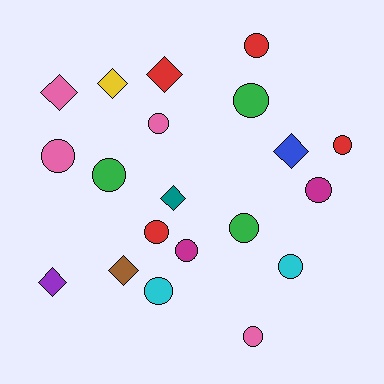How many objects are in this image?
There are 20 objects.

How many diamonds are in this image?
There are 7 diamonds.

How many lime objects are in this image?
There are no lime objects.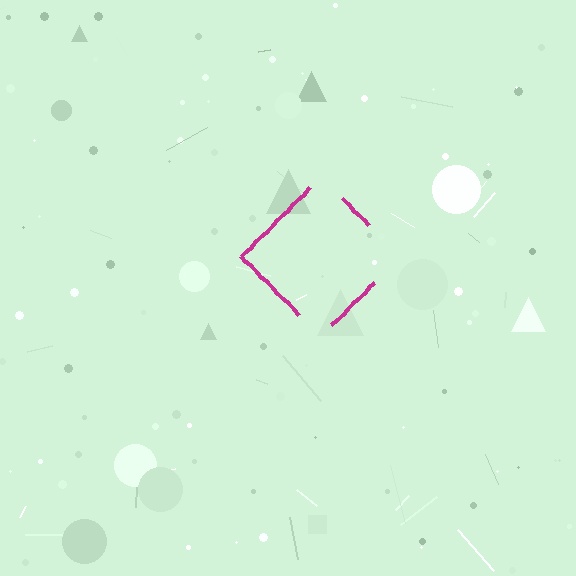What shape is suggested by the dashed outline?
The dashed outline suggests a diamond.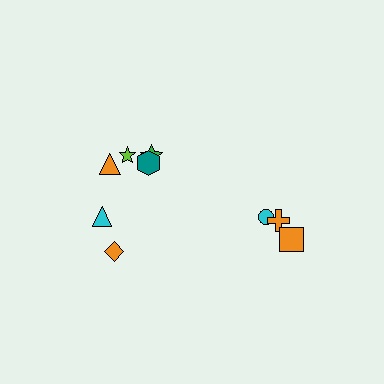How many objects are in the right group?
There are 3 objects.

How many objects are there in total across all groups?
There are 9 objects.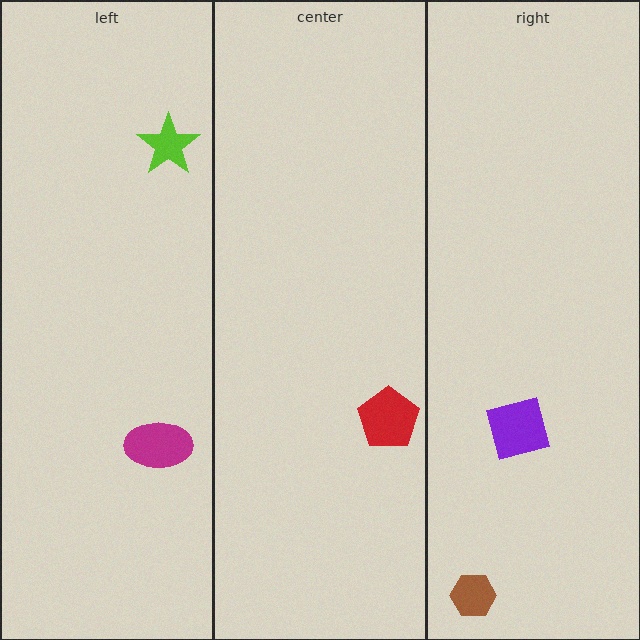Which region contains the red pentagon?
The center region.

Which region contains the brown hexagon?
The right region.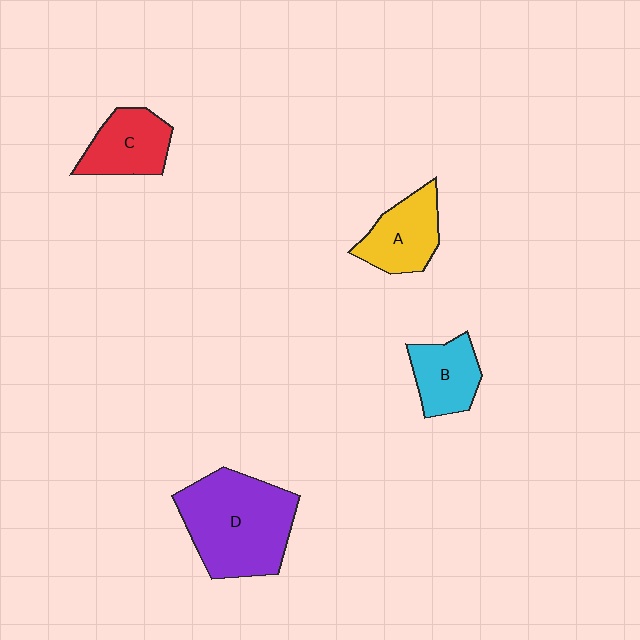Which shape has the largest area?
Shape D (purple).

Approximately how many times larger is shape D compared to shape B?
Approximately 2.2 times.